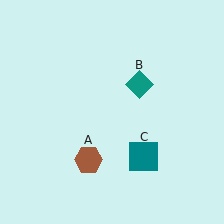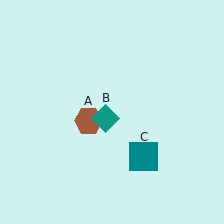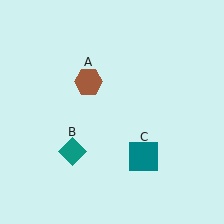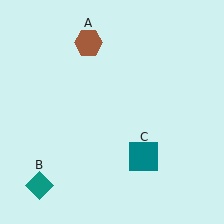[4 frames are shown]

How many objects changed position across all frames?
2 objects changed position: brown hexagon (object A), teal diamond (object B).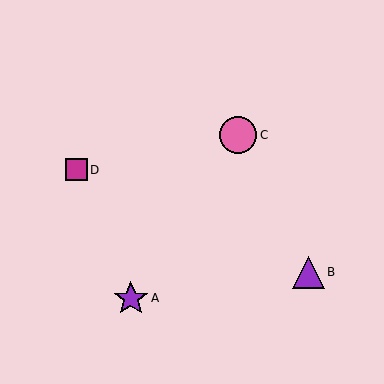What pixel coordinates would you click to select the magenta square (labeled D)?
Click at (77, 170) to select the magenta square D.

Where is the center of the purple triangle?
The center of the purple triangle is at (308, 272).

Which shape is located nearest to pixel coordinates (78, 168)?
The magenta square (labeled D) at (77, 170) is nearest to that location.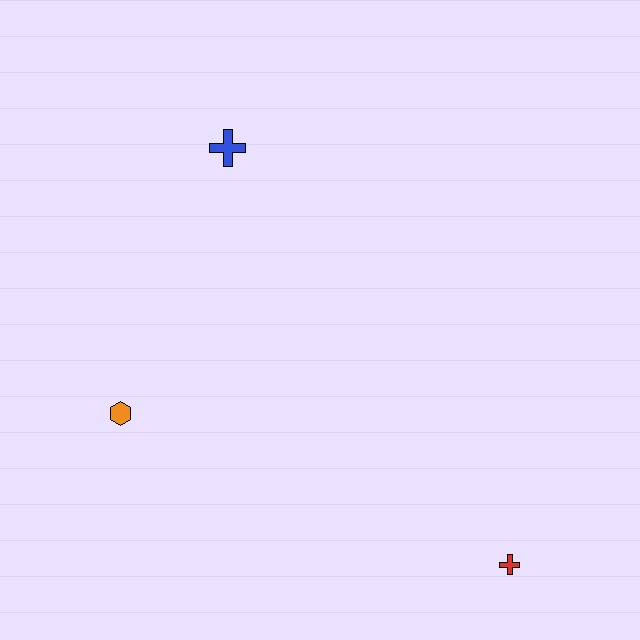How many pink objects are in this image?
There are no pink objects.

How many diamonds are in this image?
There are no diamonds.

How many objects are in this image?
There are 3 objects.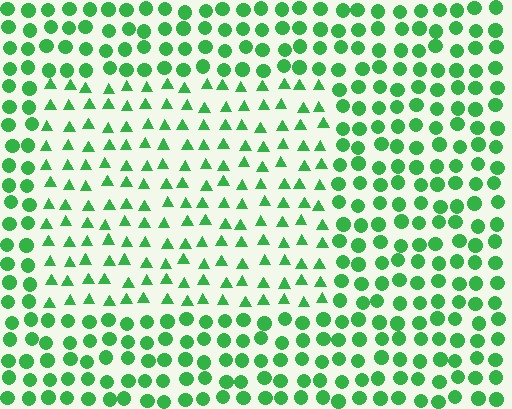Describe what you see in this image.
The image is filled with small green elements arranged in a uniform grid. A rectangle-shaped region contains triangles, while the surrounding area contains circles. The boundary is defined purely by the change in element shape.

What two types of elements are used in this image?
The image uses triangles inside the rectangle region and circles outside it.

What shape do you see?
I see a rectangle.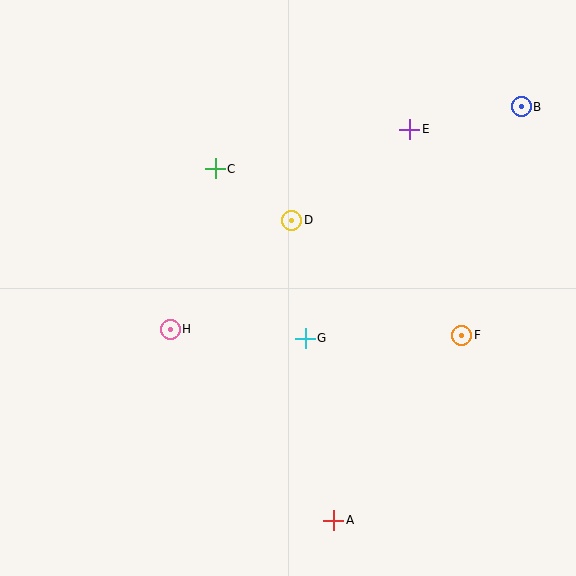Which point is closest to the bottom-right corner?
Point A is closest to the bottom-right corner.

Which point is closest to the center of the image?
Point G at (305, 338) is closest to the center.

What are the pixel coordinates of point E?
Point E is at (410, 129).